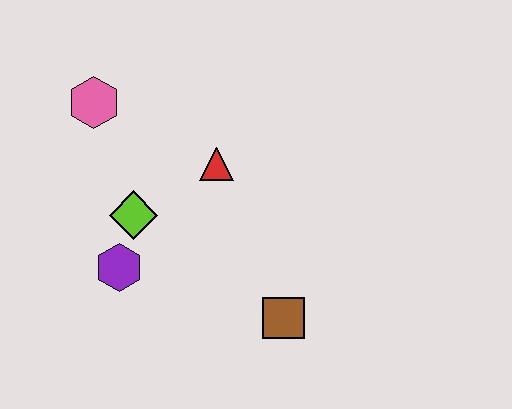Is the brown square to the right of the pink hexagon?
Yes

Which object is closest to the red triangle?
The lime diamond is closest to the red triangle.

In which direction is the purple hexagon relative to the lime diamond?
The purple hexagon is below the lime diamond.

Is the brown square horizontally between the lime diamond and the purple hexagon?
No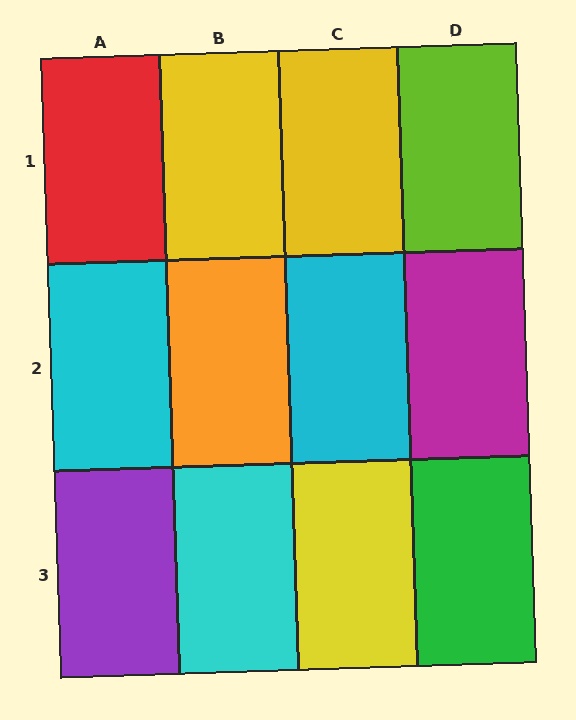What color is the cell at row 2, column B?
Orange.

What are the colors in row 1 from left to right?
Red, yellow, yellow, lime.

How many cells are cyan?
3 cells are cyan.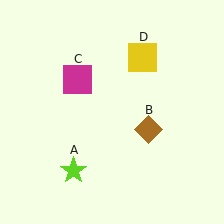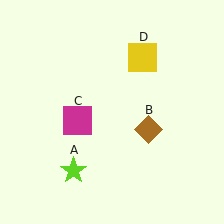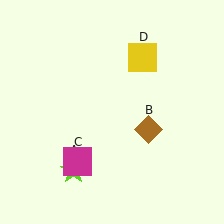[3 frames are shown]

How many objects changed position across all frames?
1 object changed position: magenta square (object C).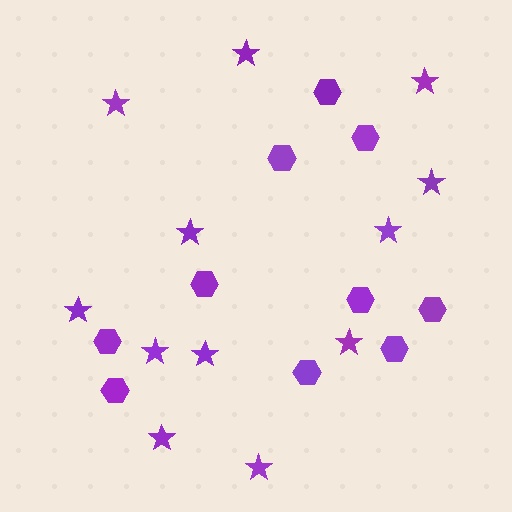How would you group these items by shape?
There are 2 groups: one group of hexagons (10) and one group of stars (12).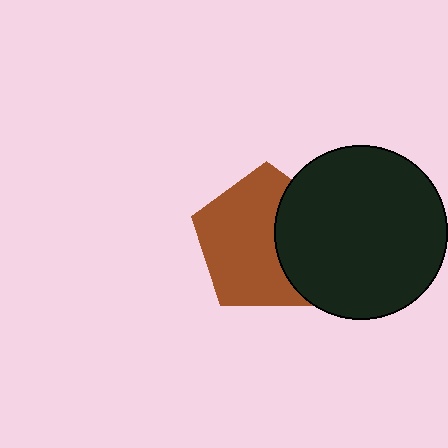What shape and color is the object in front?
The object in front is a black circle.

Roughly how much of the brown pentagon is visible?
About half of it is visible (roughly 65%).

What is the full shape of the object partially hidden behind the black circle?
The partially hidden object is a brown pentagon.